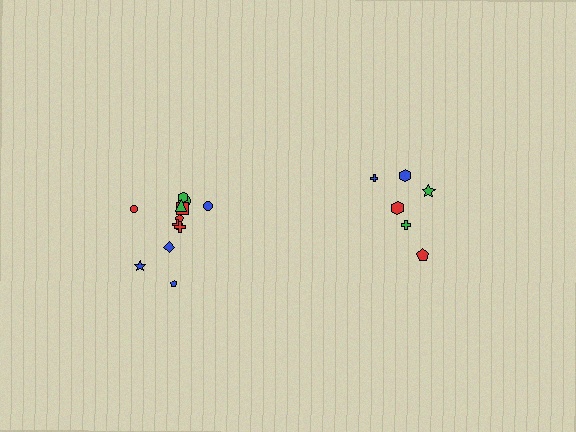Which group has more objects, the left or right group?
The left group.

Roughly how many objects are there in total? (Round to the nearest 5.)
Roughly 20 objects in total.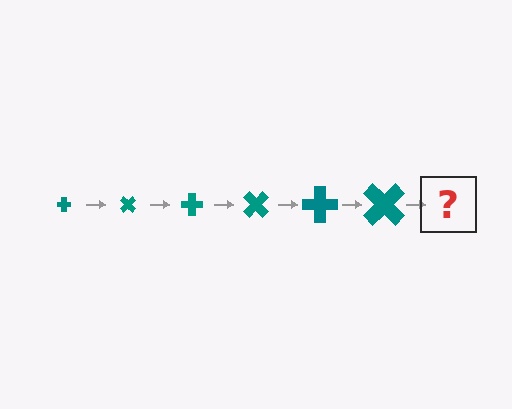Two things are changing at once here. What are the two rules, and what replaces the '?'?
The two rules are that the cross grows larger each step and it rotates 45 degrees each step. The '?' should be a cross, larger than the previous one and rotated 270 degrees from the start.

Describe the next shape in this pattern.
It should be a cross, larger than the previous one and rotated 270 degrees from the start.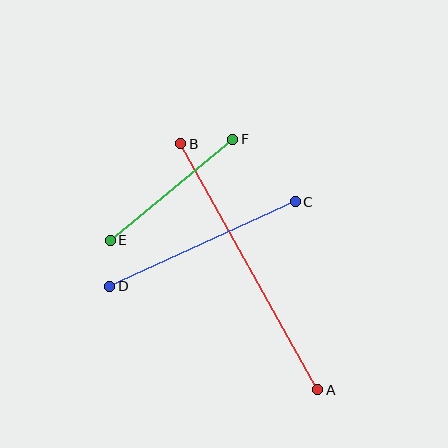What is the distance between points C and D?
The distance is approximately 204 pixels.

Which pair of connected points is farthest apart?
Points A and B are farthest apart.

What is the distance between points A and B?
The distance is approximately 281 pixels.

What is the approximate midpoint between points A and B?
The midpoint is at approximately (249, 267) pixels.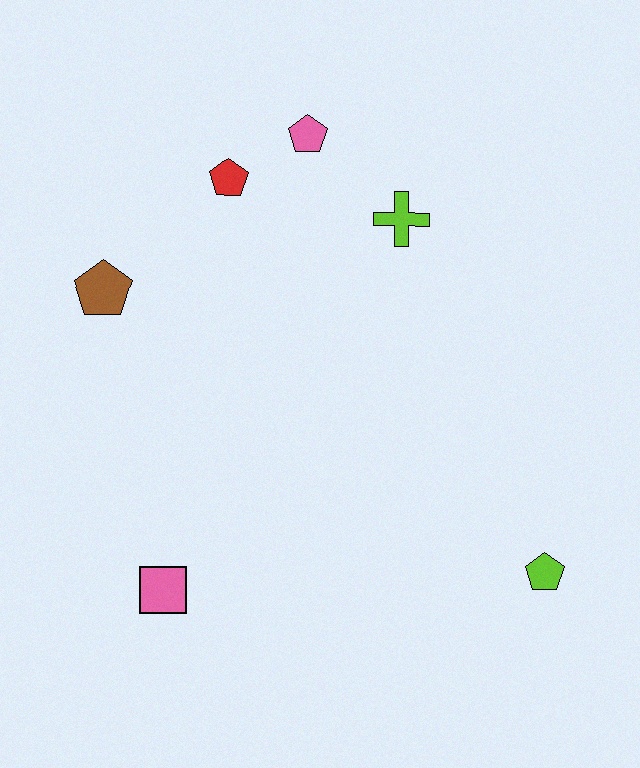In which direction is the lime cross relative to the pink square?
The lime cross is above the pink square.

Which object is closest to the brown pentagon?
The red pentagon is closest to the brown pentagon.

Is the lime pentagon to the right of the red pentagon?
Yes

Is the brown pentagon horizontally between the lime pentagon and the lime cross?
No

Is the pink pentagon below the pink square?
No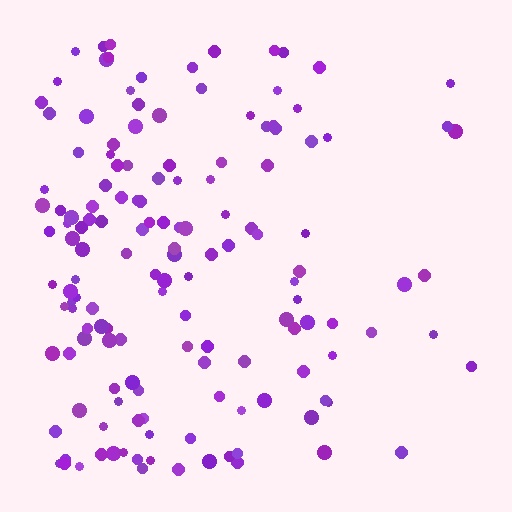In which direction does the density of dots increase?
From right to left, with the left side densest.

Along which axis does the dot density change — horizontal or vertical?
Horizontal.